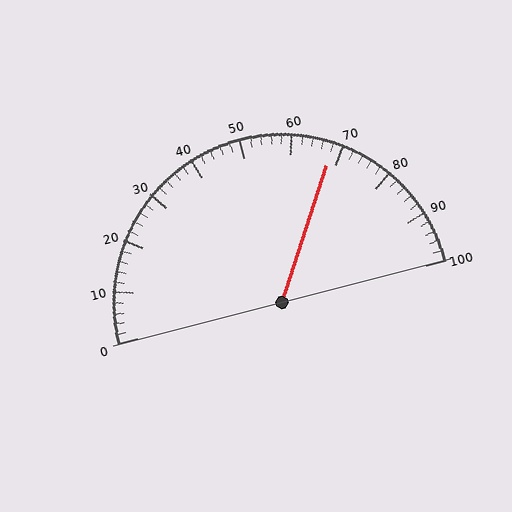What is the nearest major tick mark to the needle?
The nearest major tick mark is 70.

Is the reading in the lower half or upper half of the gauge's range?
The reading is in the upper half of the range (0 to 100).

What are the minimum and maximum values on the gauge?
The gauge ranges from 0 to 100.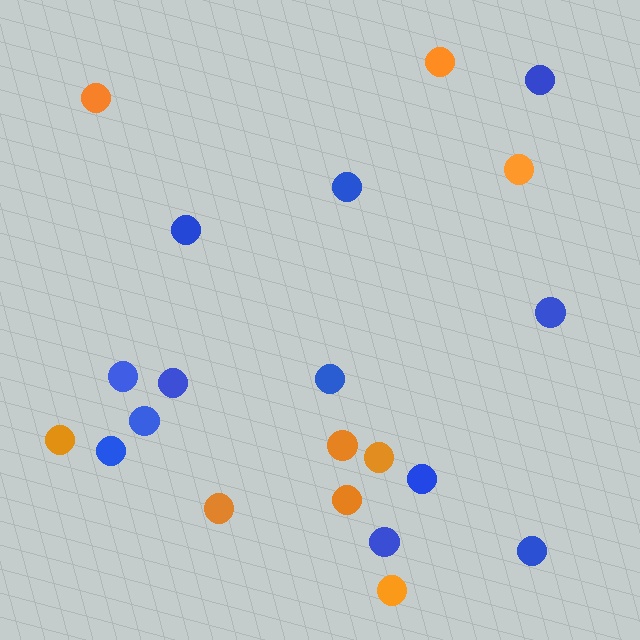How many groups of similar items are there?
There are 2 groups: one group of orange circles (9) and one group of blue circles (12).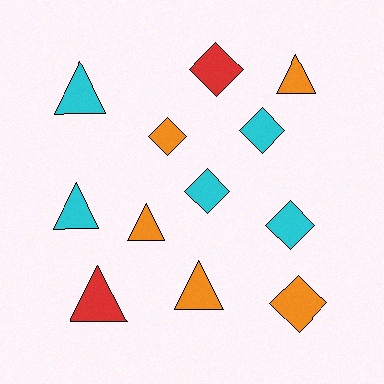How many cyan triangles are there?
There are 2 cyan triangles.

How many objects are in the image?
There are 12 objects.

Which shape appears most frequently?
Diamond, with 6 objects.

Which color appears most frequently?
Cyan, with 5 objects.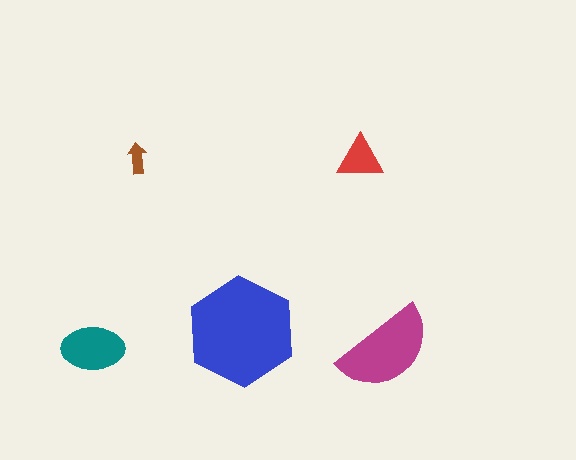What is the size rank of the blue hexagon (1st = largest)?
1st.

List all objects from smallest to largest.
The brown arrow, the red triangle, the teal ellipse, the magenta semicircle, the blue hexagon.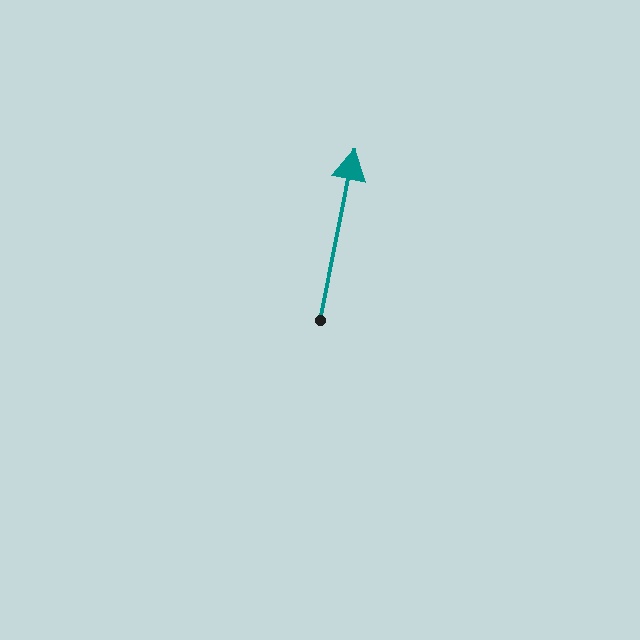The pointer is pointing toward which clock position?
Roughly 12 o'clock.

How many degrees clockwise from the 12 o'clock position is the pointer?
Approximately 11 degrees.